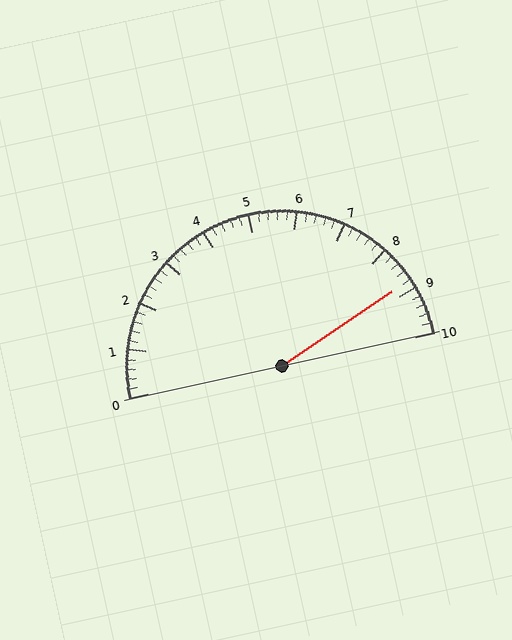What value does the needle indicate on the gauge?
The needle indicates approximately 8.8.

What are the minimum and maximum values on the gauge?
The gauge ranges from 0 to 10.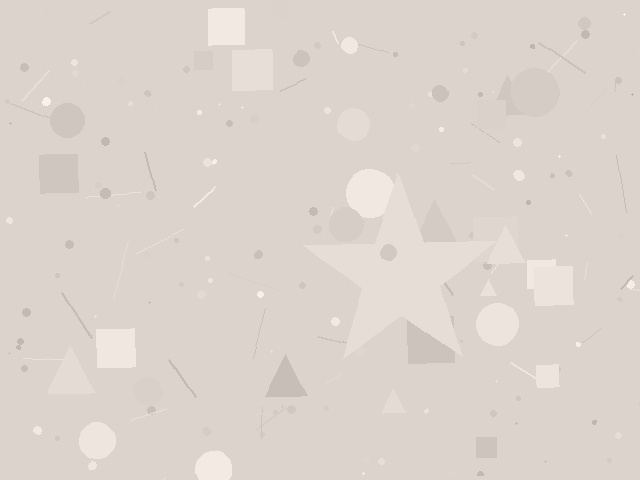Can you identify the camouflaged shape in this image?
The camouflaged shape is a star.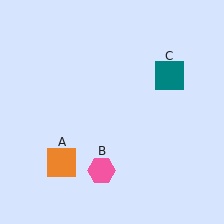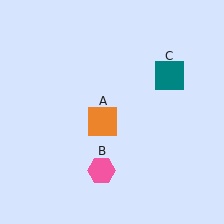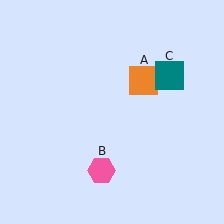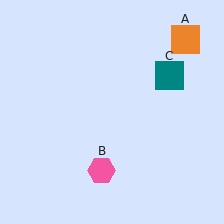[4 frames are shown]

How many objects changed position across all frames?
1 object changed position: orange square (object A).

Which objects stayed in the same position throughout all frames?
Pink hexagon (object B) and teal square (object C) remained stationary.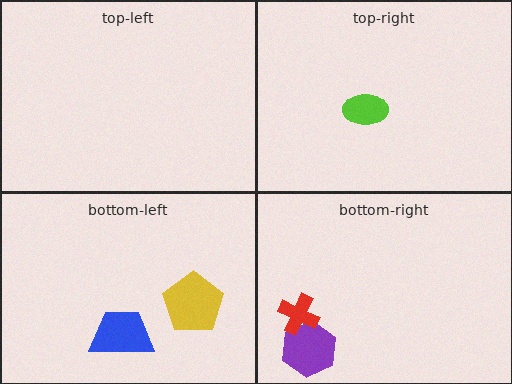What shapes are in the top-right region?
The lime ellipse.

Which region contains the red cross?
The bottom-right region.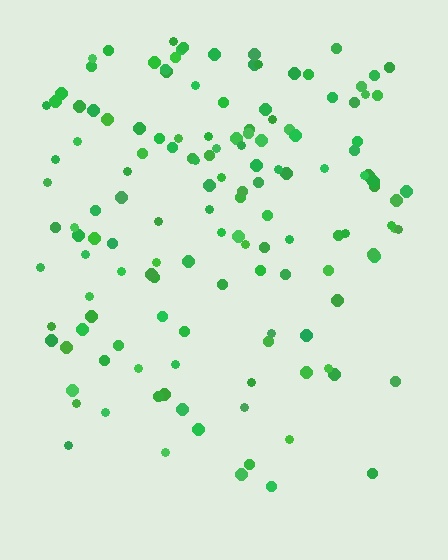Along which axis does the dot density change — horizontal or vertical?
Vertical.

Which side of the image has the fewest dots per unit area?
The bottom.